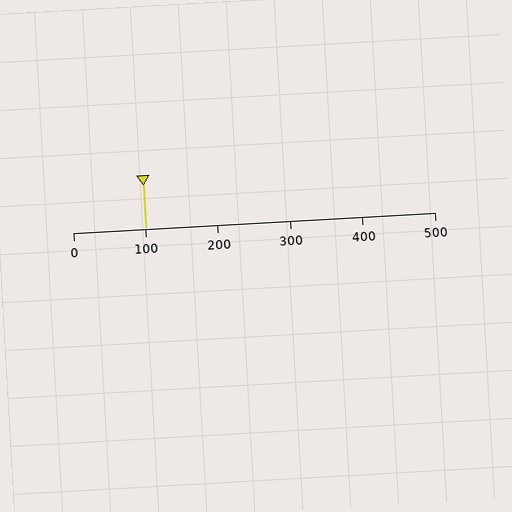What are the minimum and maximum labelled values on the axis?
The axis runs from 0 to 500.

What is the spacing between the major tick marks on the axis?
The major ticks are spaced 100 apart.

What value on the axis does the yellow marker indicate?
The marker indicates approximately 100.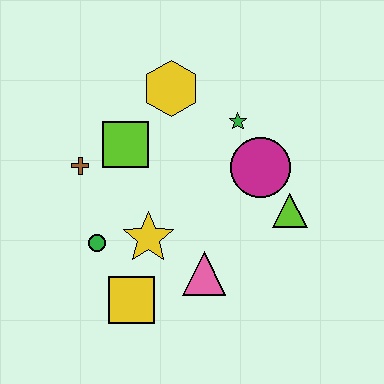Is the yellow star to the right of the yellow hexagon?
No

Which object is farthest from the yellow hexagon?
The yellow square is farthest from the yellow hexagon.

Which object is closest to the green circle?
The yellow star is closest to the green circle.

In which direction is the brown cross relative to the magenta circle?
The brown cross is to the left of the magenta circle.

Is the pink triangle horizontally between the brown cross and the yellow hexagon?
No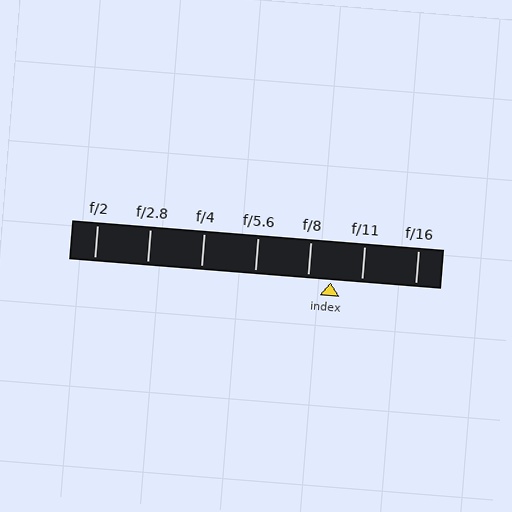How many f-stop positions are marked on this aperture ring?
There are 7 f-stop positions marked.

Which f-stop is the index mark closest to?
The index mark is closest to f/8.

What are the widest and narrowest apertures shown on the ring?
The widest aperture shown is f/2 and the narrowest is f/16.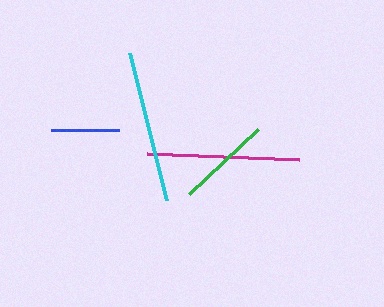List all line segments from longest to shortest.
From longest to shortest: magenta, cyan, green, blue.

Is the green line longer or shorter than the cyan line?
The cyan line is longer than the green line.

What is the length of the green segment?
The green segment is approximately 95 pixels long.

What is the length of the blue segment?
The blue segment is approximately 68 pixels long.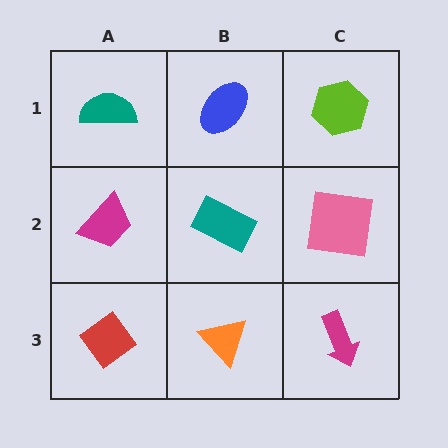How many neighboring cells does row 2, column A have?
3.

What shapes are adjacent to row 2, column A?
A teal semicircle (row 1, column A), a red diamond (row 3, column A), a teal rectangle (row 2, column B).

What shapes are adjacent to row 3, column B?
A teal rectangle (row 2, column B), a red diamond (row 3, column A), a magenta arrow (row 3, column C).